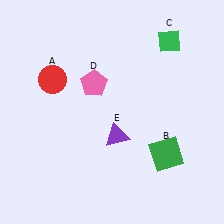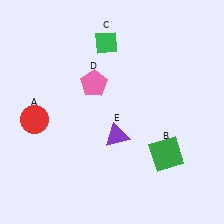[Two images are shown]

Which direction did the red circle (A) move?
The red circle (A) moved down.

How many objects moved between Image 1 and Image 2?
2 objects moved between the two images.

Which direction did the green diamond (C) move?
The green diamond (C) moved left.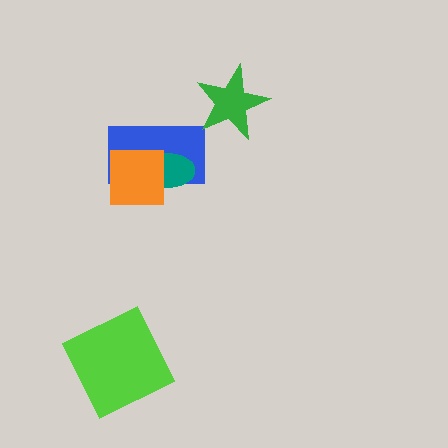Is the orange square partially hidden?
No, no other shape covers it.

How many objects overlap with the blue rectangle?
2 objects overlap with the blue rectangle.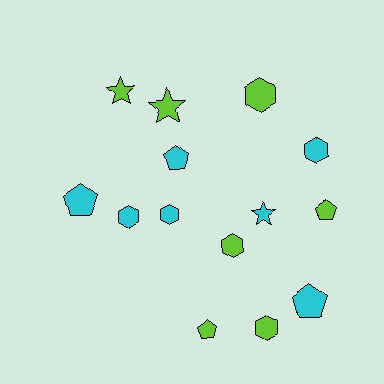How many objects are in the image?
There are 14 objects.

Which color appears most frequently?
Cyan, with 7 objects.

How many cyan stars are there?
There is 1 cyan star.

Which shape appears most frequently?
Hexagon, with 6 objects.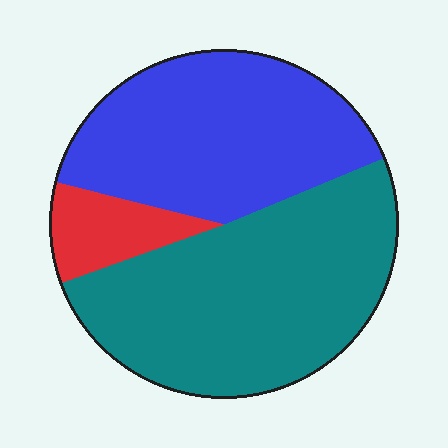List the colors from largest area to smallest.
From largest to smallest: teal, blue, red.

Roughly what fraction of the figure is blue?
Blue covers around 40% of the figure.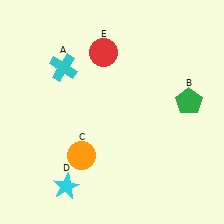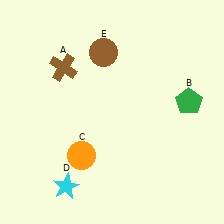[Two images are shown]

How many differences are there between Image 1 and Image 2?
There are 2 differences between the two images.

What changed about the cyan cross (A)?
In Image 1, A is cyan. In Image 2, it changed to brown.